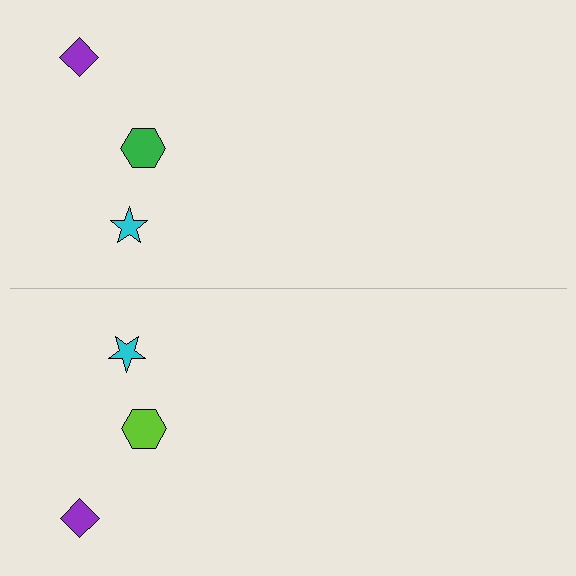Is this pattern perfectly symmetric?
No, the pattern is not perfectly symmetric. The lime hexagon on the bottom side breaks the symmetry — its mirror counterpart is green.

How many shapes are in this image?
There are 6 shapes in this image.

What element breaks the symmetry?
The lime hexagon on the bottom side breaks the symmetry — its mirror counterpart is green.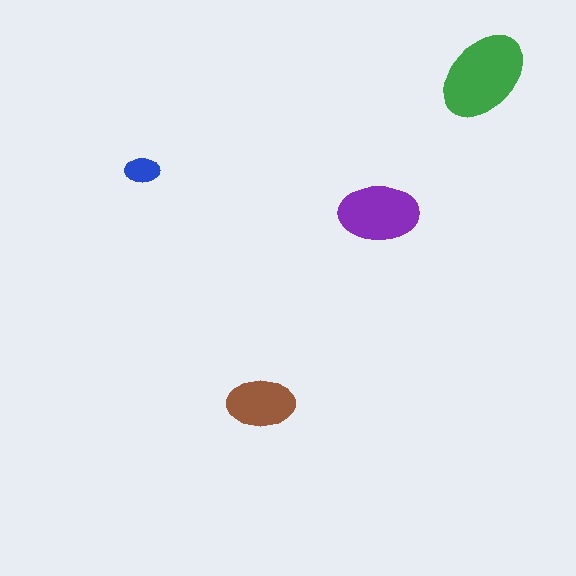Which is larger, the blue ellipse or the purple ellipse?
The purple one.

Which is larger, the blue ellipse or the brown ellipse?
The brown one.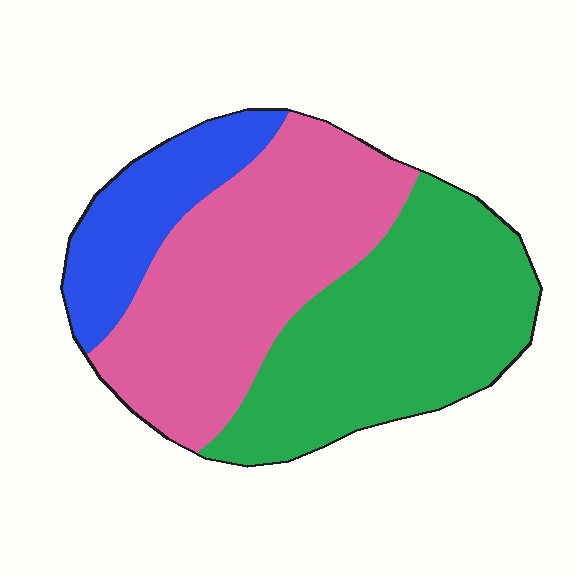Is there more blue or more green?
Green.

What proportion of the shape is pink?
Pink covers around 40% of the shape.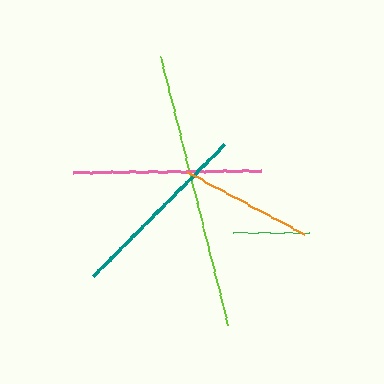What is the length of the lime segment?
The lime segment is approximately 277 pixels long.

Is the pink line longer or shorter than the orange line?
The pink line is longer than the orange line.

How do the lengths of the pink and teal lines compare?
The pink and teal lines are approximately the same length.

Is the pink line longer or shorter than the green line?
The pink line is longer than the green line.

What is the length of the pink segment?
The pink segment is approximately 189 pixels long.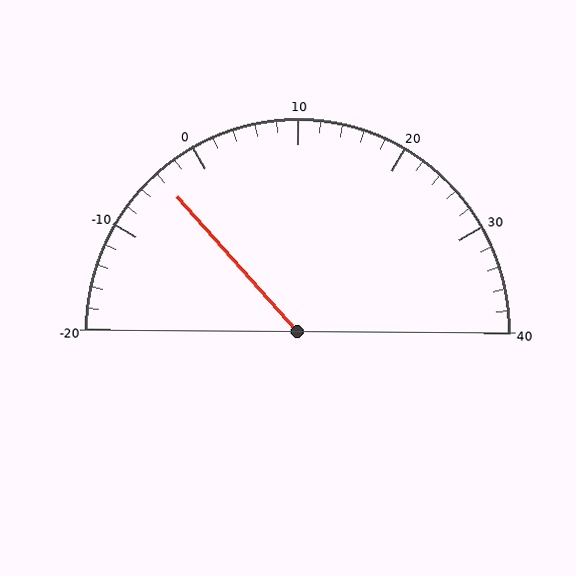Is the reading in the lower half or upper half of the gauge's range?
The reading is in the lower half of the range (-20 to 40).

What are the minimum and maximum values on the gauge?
The gauge ranges from -20 to 40.